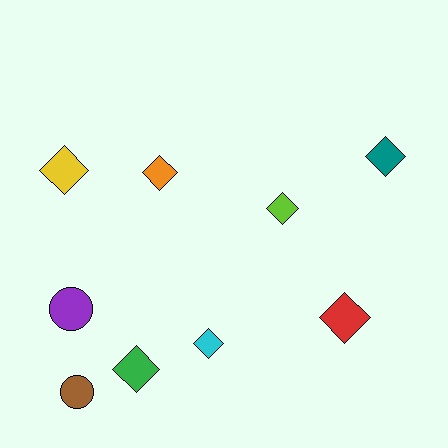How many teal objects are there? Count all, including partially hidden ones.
There is 1 teal object.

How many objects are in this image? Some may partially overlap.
There are 9 objects.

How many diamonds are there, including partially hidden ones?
There are 7 diamonds.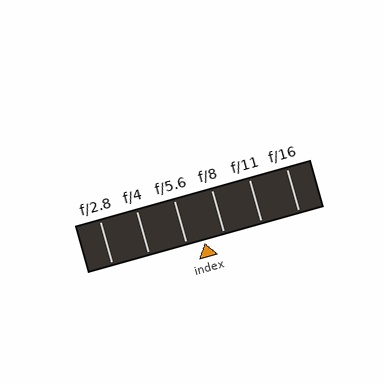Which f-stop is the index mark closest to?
The index mark is closest to f/5.6.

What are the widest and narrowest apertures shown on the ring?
The widest aperture shown is f/2.8 and the narrowest is f/16.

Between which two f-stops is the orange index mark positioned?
The index mark is between f/5.6 and f/8.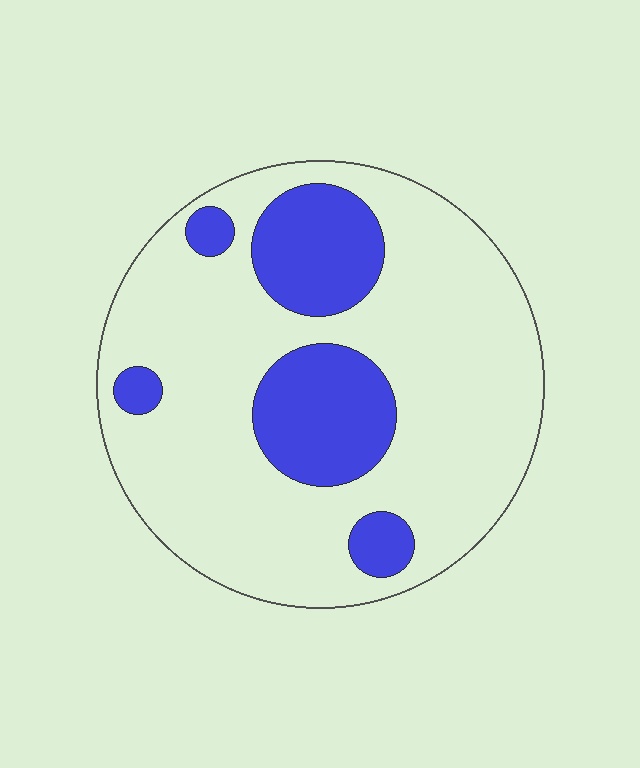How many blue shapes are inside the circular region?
5.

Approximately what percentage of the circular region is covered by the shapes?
Approximately 25%.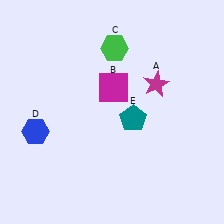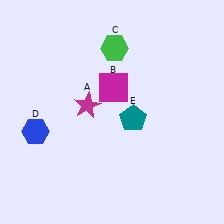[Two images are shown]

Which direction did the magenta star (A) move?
The magenta star (A) moved left.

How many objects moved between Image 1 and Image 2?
1 object moved between the two images.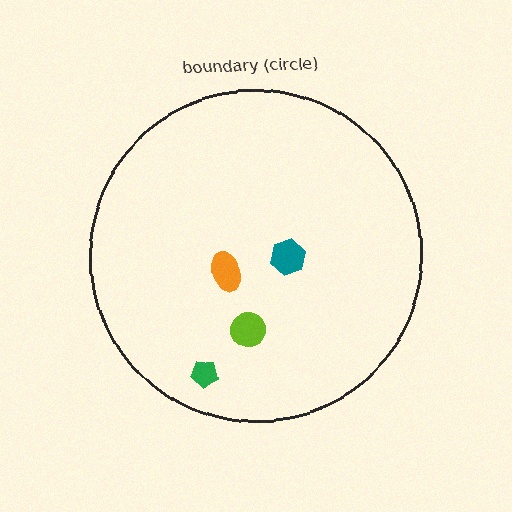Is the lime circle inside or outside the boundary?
Inside.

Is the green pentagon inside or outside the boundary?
Inside.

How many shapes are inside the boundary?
4 inside, 0 outside.